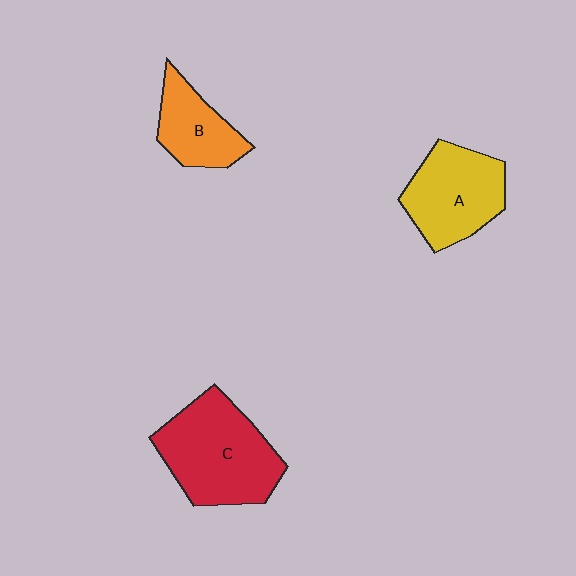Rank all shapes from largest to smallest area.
From largest to smallest: C (red), A (yellow), B (orange).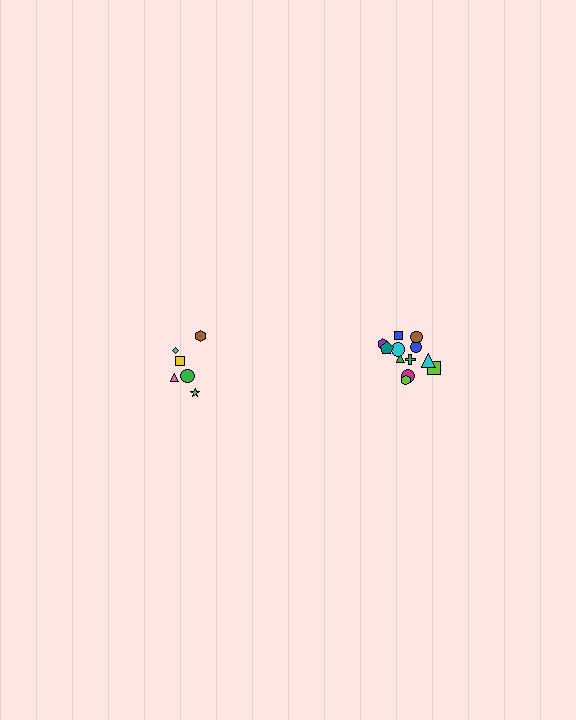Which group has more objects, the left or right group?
The right group.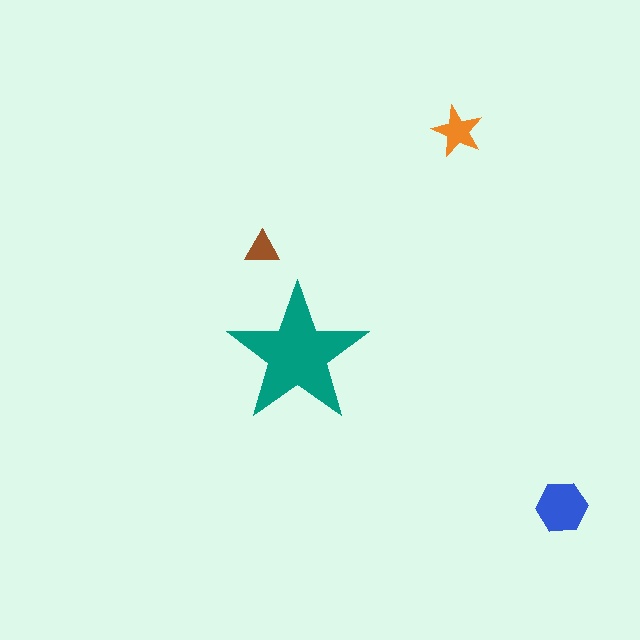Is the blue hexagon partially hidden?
No, the blue hexagon is fully visible.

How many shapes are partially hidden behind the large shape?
0 shapes are partially hidden.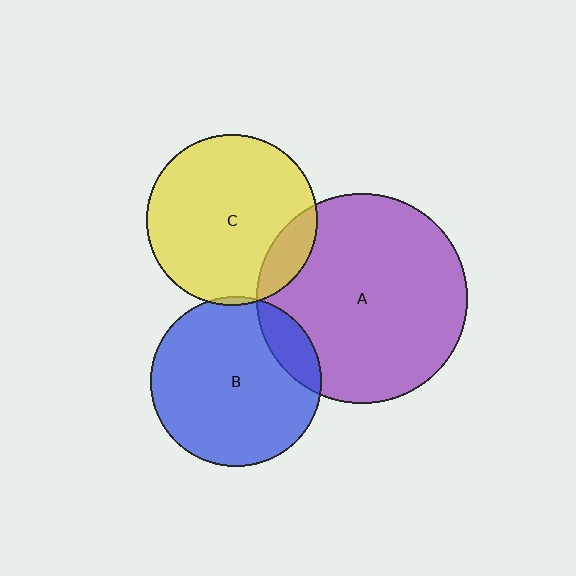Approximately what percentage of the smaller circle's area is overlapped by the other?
Approximately 15%.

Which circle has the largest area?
Circle A (purple).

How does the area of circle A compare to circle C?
Approximately 1.5 times.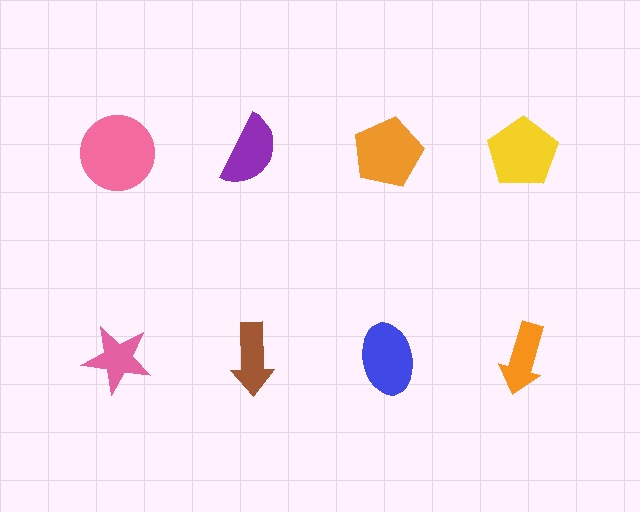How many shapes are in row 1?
4 shapes.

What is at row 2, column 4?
An orange arrow.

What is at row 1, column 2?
A purple semicircle.